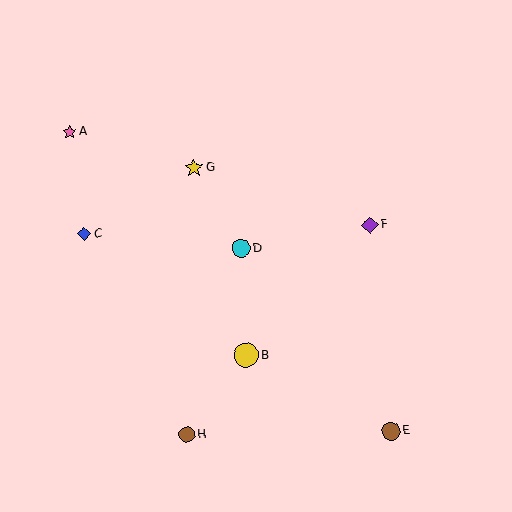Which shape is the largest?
The yellow circle (labeled B) is the largest.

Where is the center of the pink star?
The center of the pink star is at (69, 132).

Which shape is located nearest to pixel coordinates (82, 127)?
The pink star (labeled A) at (69, 132) is nearest to that location.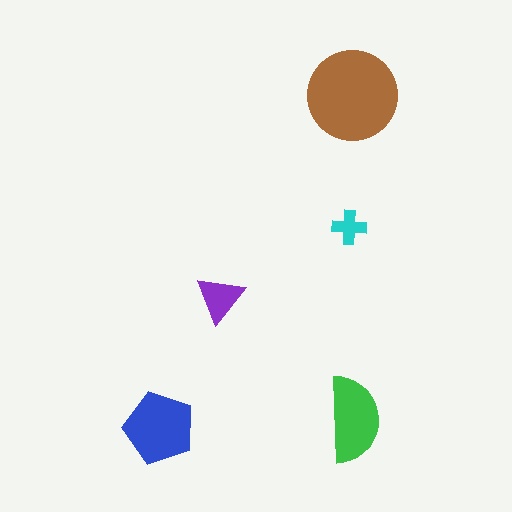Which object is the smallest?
The cyan cross.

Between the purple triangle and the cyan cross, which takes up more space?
The purple triangle.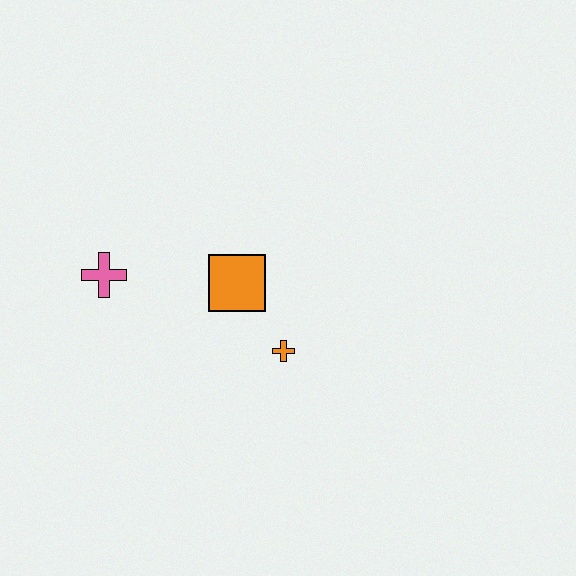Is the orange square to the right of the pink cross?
Yes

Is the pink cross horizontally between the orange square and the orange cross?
No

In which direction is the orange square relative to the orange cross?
The orange square is above the orange cross.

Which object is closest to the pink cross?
The orange square is closest to the pink cross.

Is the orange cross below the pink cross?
Yes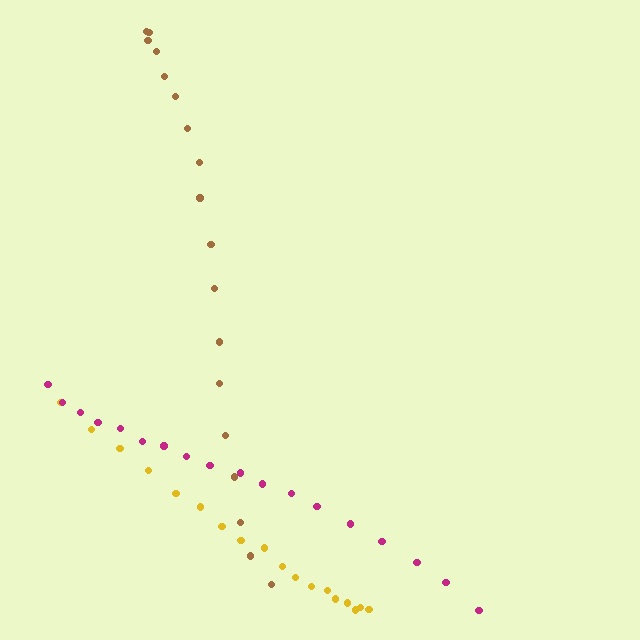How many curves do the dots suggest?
There are 3 distinct paths.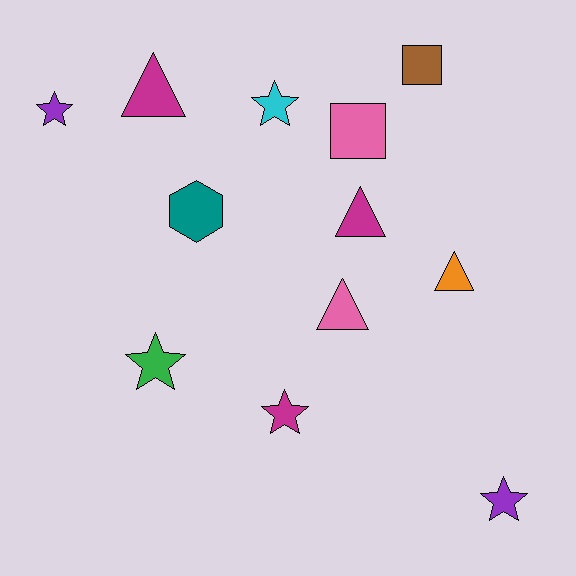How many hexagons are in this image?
There is 1 hexagon.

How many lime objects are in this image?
There are no lime objects.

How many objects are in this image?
There are 12 objects.